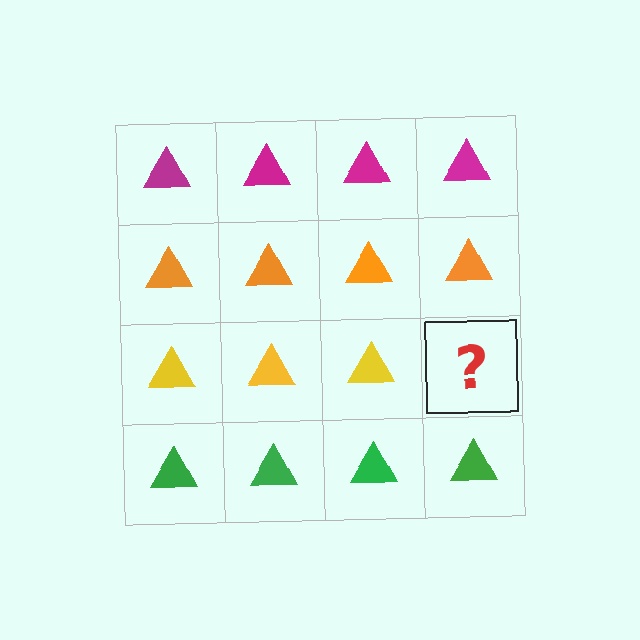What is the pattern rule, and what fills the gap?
The rule is that each row has a consistent color. The gap should be filled with a yellow triangle.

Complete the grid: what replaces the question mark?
The question mark should be replaced with a yellow triangle.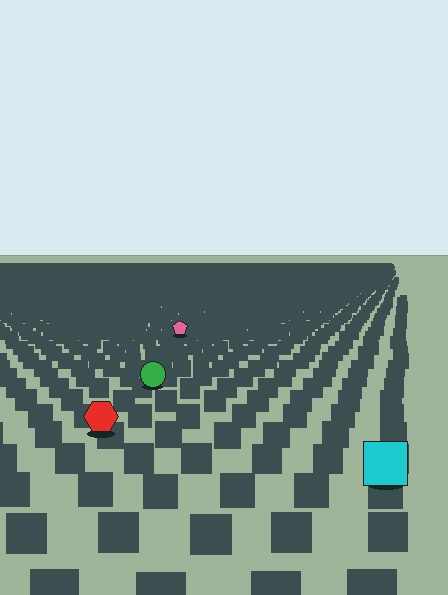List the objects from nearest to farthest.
From nearest to farthest: the cyan square, the red hexagon, the green circle, the pink pentagon.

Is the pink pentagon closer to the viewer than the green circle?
No. The green circle is closer — you can tell from the texture gradient: the ground texture is coarser near it.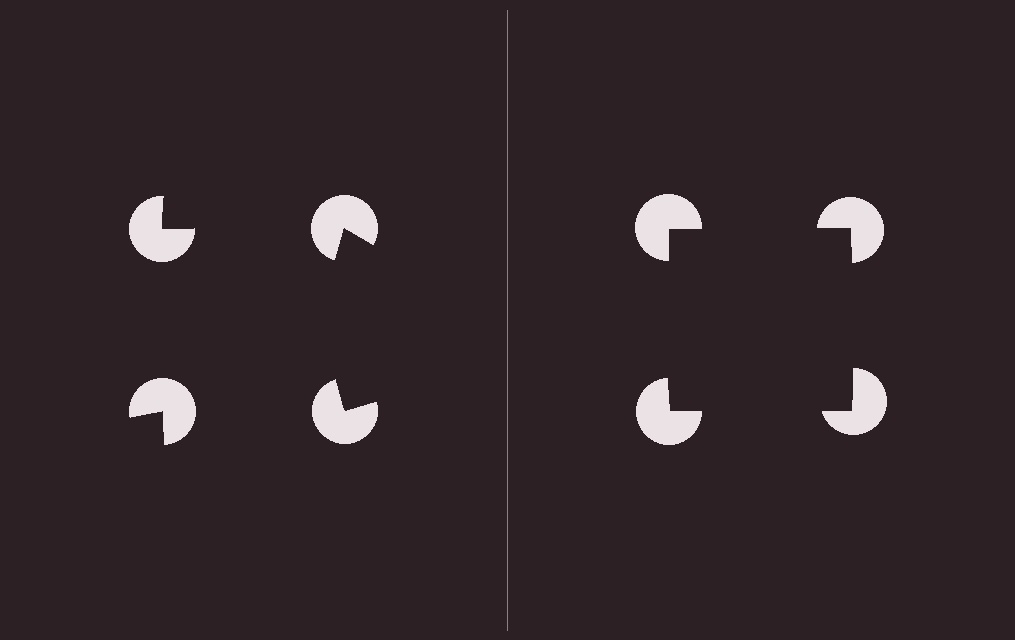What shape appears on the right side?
An illusory square.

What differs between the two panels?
The pac-man discs are positioned identically on both sides; only the wedge orientations differ. On the right they align to a square; on the left they are misaligned.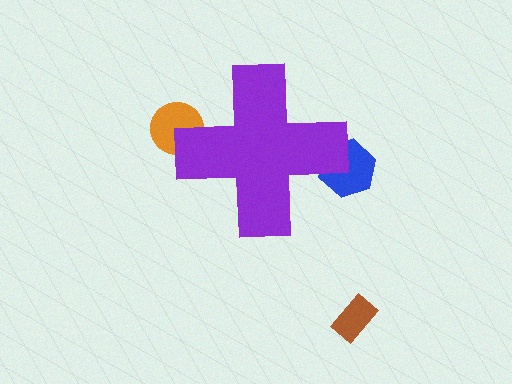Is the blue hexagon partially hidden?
Yes, the blue hexagon is partially hidden behind the purple cross.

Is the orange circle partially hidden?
Yes, the orange circle is partially hidden behind the purple cross.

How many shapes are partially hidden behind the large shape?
2 shapes are partially hidden.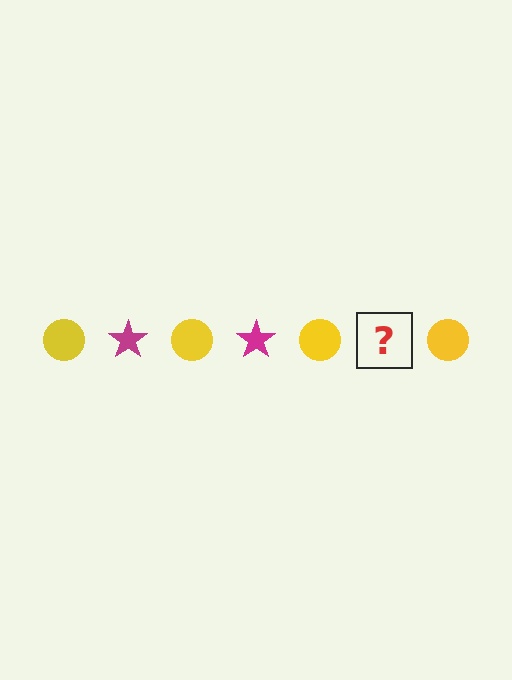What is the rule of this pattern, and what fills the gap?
The rule is that the pattern alternates between yellow circle and magenta star. The gap should be filled with a magenta star.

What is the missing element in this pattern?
The missing element is a magenta star.